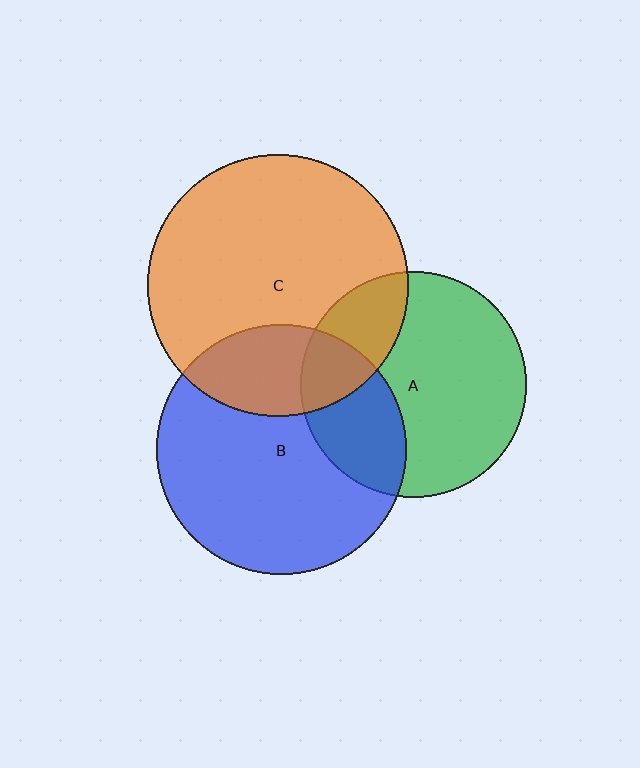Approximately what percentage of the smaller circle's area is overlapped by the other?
Approximately 25%.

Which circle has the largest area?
Circle C (orange).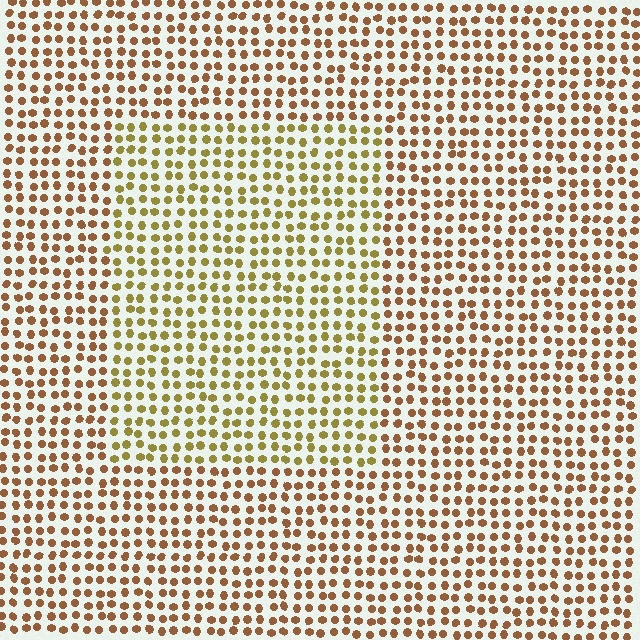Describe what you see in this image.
The image is filled with small brown elements in a uniform arrangement. A rectangle-shaped region is visible where the elements are tinted to a slightly different hue, forming a subtle color boundary.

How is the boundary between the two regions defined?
The boundary is defined purely by a slight shift in hue (about 32 degrees). Spacing, size, and orientation are identical on both sides.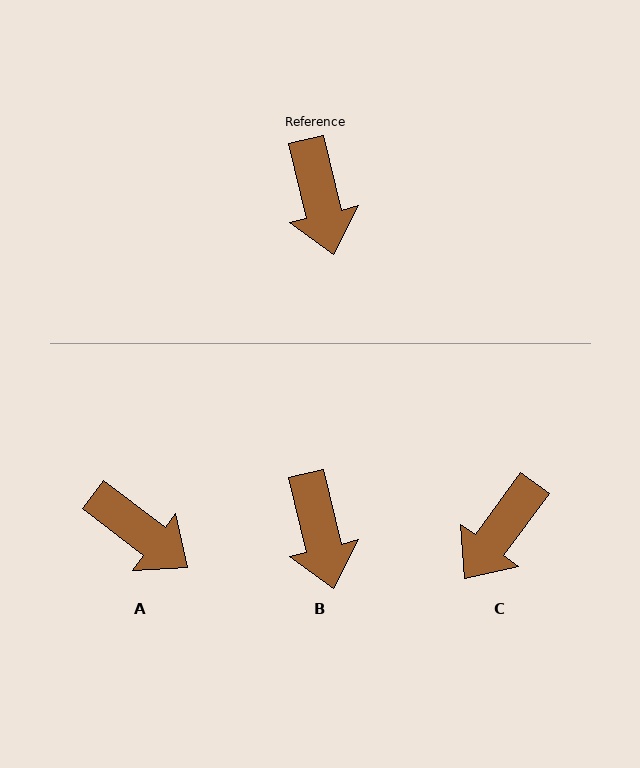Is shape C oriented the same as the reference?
No, it is off by about 50 degrees.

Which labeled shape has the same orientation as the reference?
B.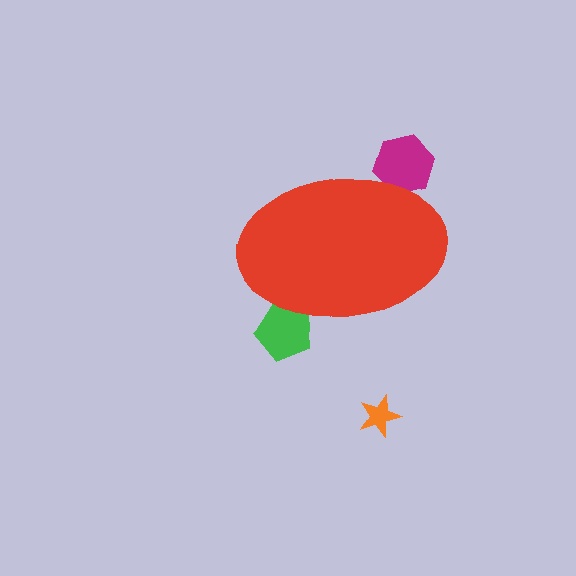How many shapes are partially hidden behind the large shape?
2 shapes are partially hidden.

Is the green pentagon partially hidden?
Yes, the green pentagon is partially hidden behind the red ellipse.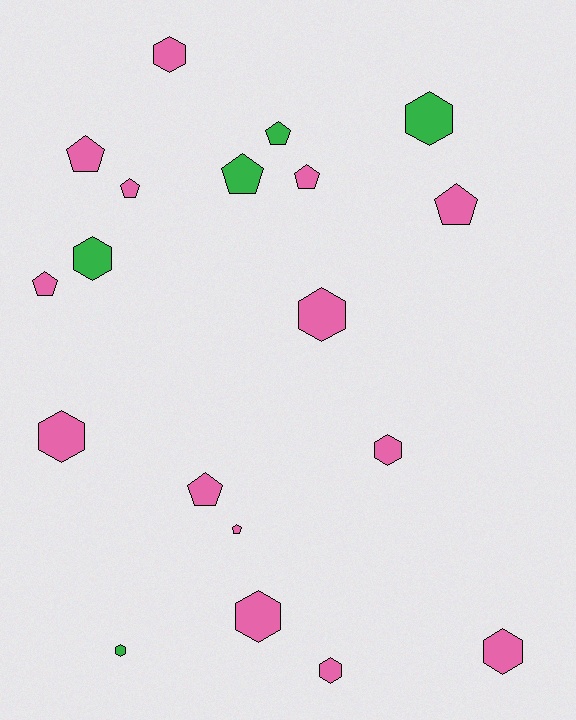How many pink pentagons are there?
There are 7 pink pentagons.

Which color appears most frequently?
Pink, with 14 objects.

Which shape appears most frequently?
Hexagon, with 10 objects.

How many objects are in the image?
There are 19 objects.